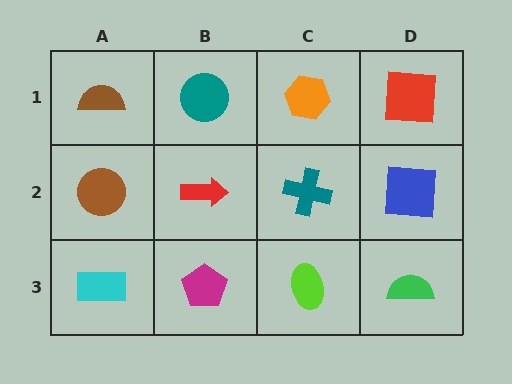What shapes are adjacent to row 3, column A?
A brown circle (row 2, column A), a magenta pentagon (row 3, column B).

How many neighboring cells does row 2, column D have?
3.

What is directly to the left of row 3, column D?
A lime ellipse.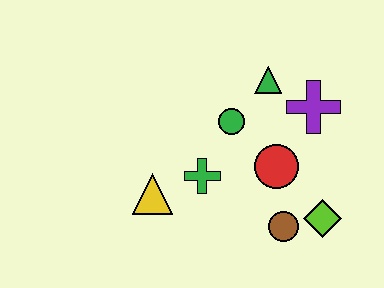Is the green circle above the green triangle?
No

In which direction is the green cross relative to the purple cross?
The green cross is to the left of the purple cross.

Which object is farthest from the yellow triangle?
The purple cross is farthest from the yellow triangle.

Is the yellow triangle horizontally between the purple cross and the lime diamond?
No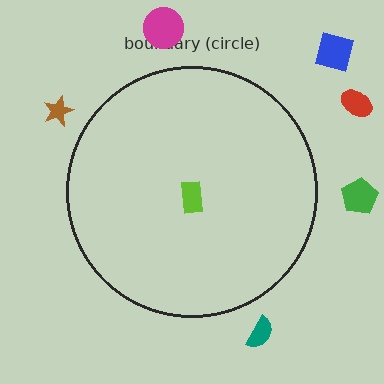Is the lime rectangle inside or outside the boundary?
Inside.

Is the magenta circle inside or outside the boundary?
Outside.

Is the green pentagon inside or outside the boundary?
Outside.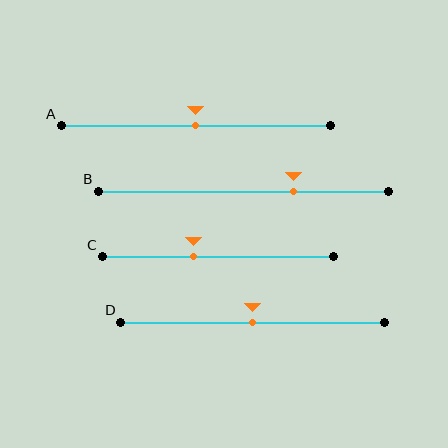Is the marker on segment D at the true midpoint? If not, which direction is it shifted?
Yes, the marker on segment D is at the true midpoint.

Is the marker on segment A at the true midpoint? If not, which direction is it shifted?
Yes, the marker on segment A is at the true midpoint.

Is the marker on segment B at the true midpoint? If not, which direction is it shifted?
No, the marker on segment B is shifted to the right by about 17% of the segment length.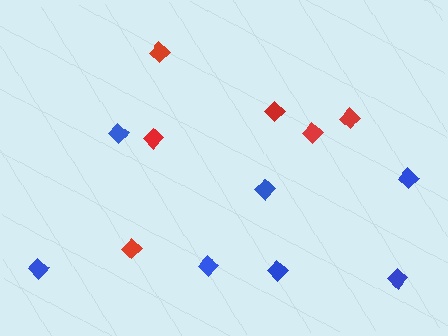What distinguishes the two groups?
There are 2 groups: one group of red diamonds (6) and one group of blue diamonds (7).